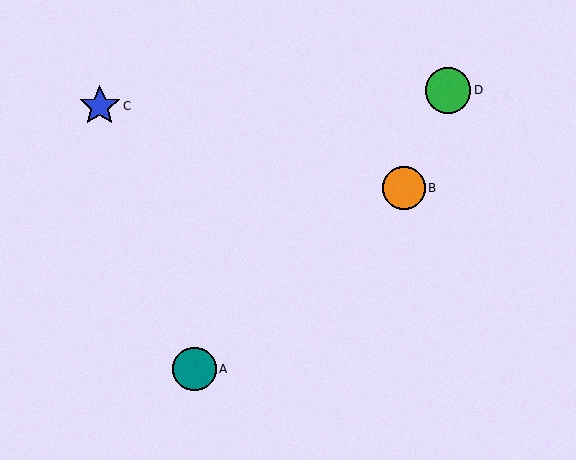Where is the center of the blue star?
The center of the blue star is at (100, 106).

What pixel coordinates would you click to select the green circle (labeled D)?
Click at (448, 90) to select the green circle D.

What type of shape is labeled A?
Shape A is a teal circle.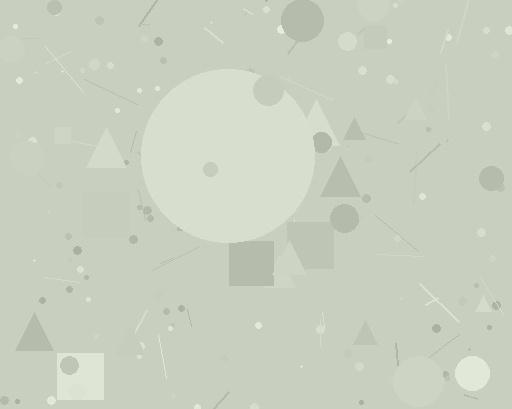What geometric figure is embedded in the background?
A circle is embedded in the background.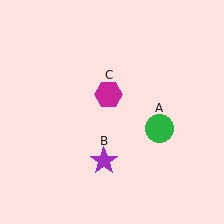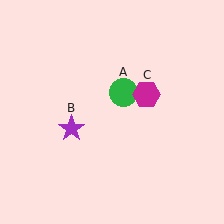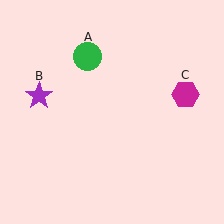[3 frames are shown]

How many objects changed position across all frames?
3 objects changed position: green circle (object A), purple star (object B), magenta hexagon (object C).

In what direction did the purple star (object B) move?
The purple star (object B) moved up and to the left.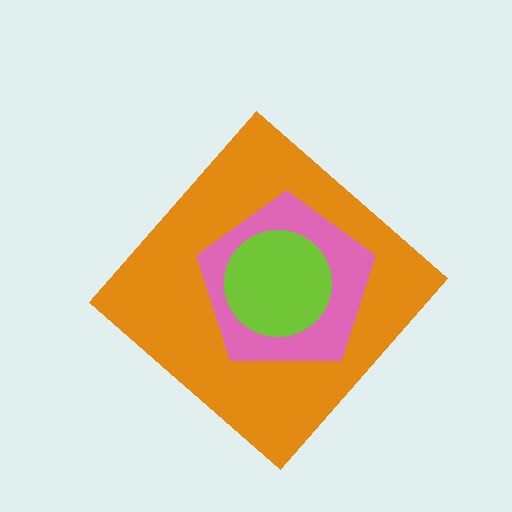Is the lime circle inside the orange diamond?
Yes.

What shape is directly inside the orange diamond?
The pink pentagon.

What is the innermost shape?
The lime circle.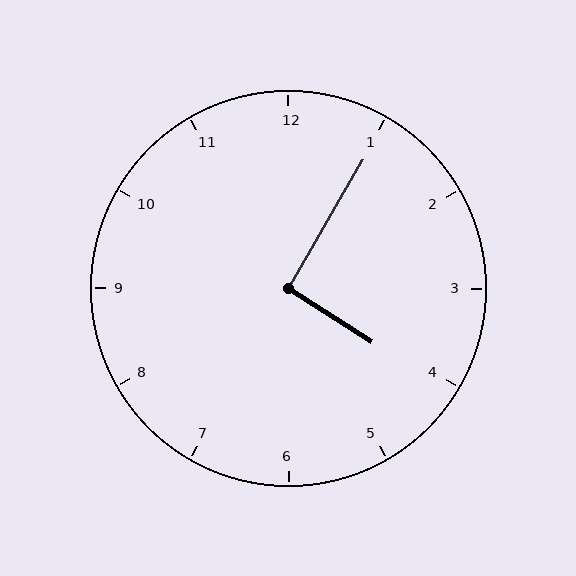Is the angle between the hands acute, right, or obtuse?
It is right.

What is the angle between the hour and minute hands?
Approximately 92 degrees.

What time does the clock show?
4:05.